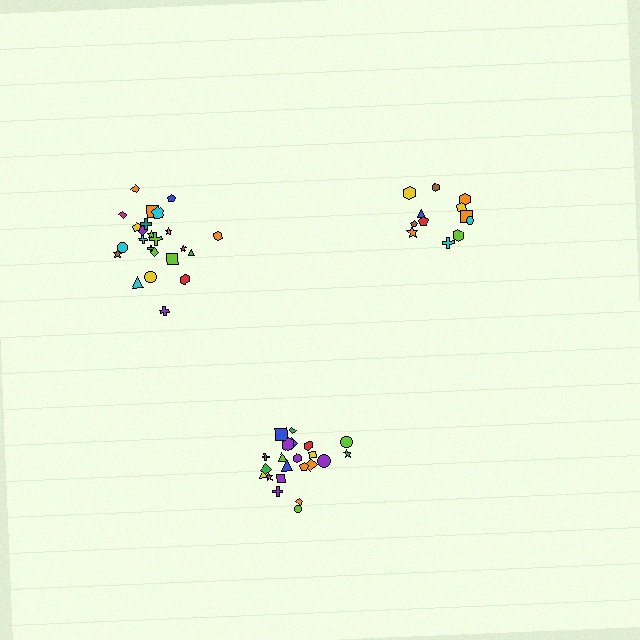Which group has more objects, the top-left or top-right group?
The top-left group.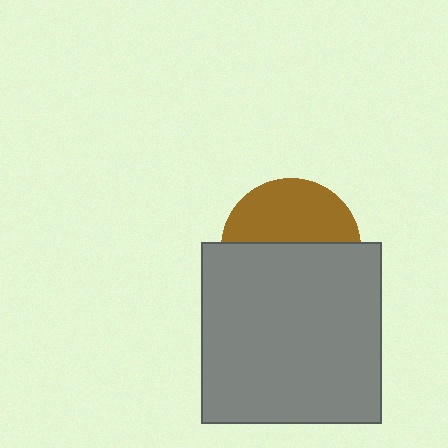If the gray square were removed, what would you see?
You would see the complete brown circle.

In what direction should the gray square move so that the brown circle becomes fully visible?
The gray square should move down. That is the shortest direction to clear the overlap and leave the brown circle fully visible.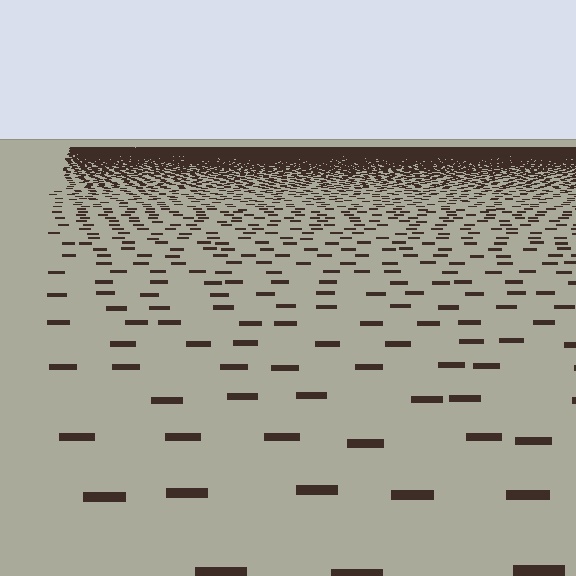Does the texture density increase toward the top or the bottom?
Density increases toward the top.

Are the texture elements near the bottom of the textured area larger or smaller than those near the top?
Larger. Near the bottom, elements are closer to the viewer and appear at a bigger on-screen size.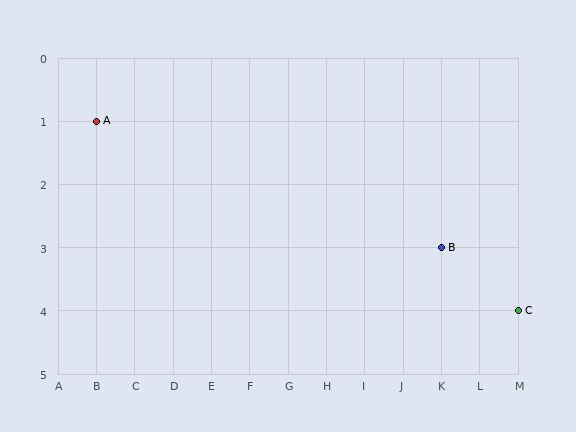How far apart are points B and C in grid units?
Points B and C are 2 columns and 1 row apart (about 2.2 grid units diagonally).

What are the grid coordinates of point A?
Point A is at grid coordinates (B, 1).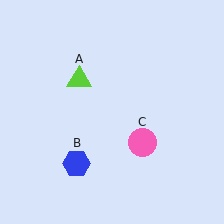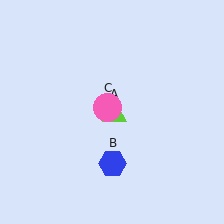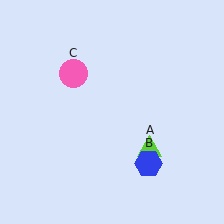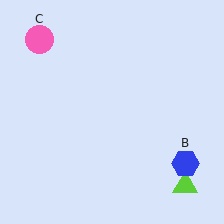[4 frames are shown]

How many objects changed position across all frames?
3 objects changed position: lime triangle (object A), blue hexagon (object B), pink circle (object C).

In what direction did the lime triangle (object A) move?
The lime triangle (object A) moved down and to the right.